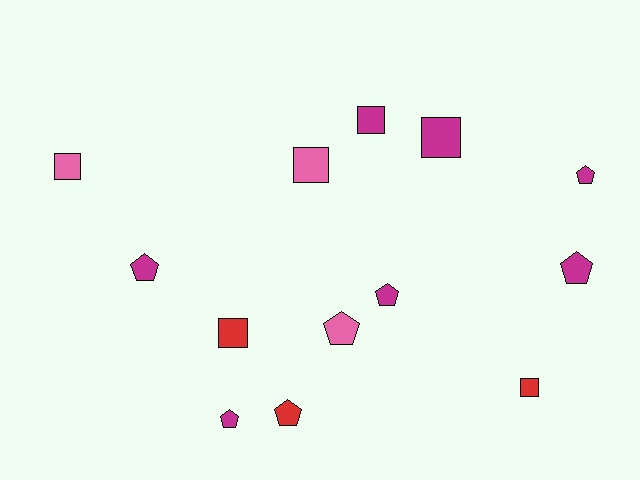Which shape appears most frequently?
Pentagon, with 7 objects.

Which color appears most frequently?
Magenta, with 7 objects.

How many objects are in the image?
There are 13 objects.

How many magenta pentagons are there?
There are 5 magenta pentagons.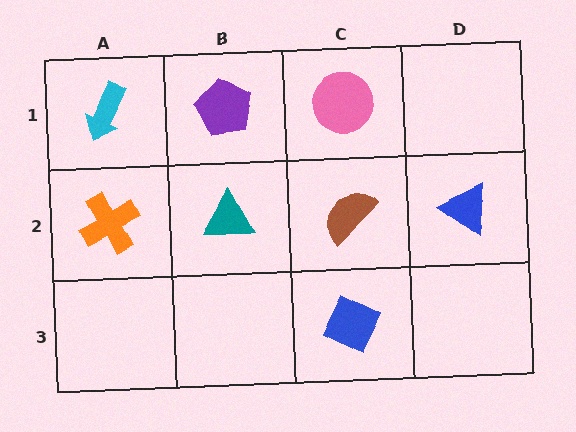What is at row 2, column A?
An orange cross.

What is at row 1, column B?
A purple pentagon.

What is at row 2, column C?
A brown semicircle.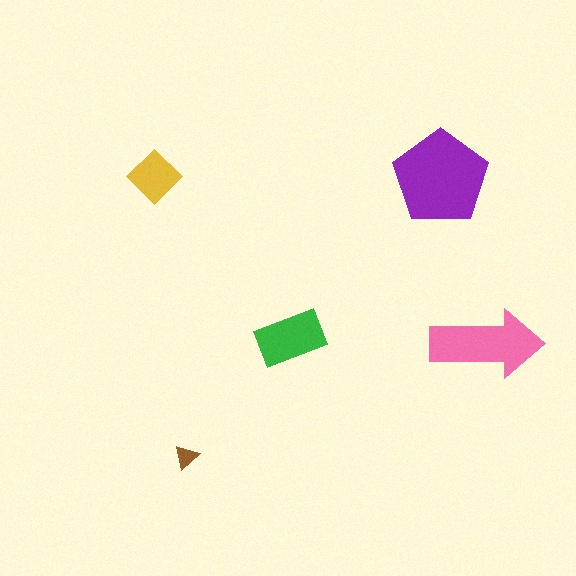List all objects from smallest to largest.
The brown triangle, the yellow diamond, the green rectangle, the pink arrow, the purple pentagon.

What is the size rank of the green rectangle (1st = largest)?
3rd.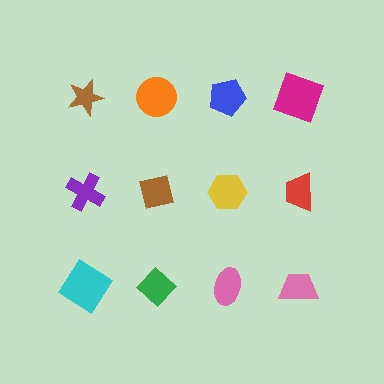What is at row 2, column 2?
A brown square.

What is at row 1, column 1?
A brown star.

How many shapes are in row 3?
4 shapes.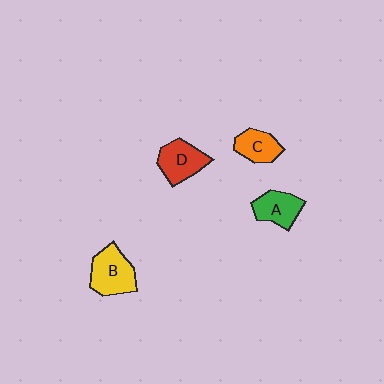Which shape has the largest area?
Shape B (yellow).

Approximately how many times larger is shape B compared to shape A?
Approximately 1.3 times.